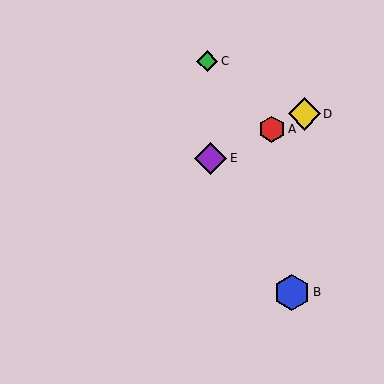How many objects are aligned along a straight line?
3 objects (A, D, E) are aligned along a straight line.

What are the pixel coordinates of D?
Object D is at (304, 114).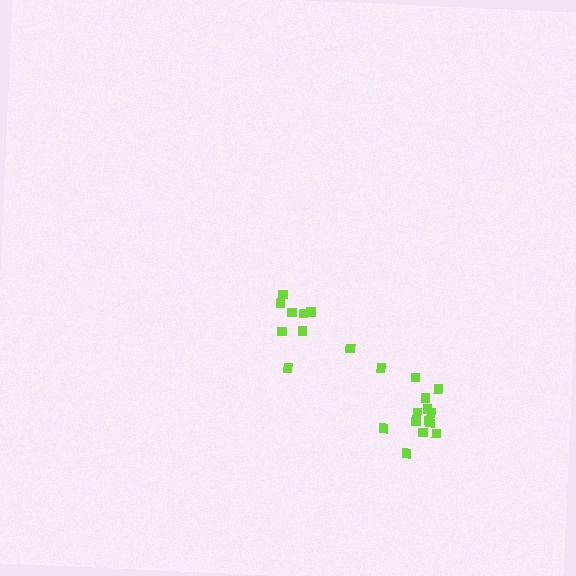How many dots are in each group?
Group 1: 9 dots, Group 2: 14 dots (23 total).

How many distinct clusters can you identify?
There are 2 distinct clusters.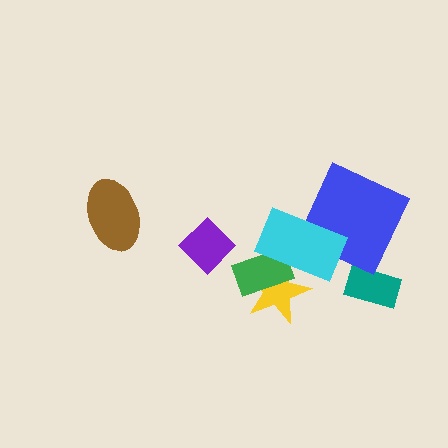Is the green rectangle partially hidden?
Yes, it is partially covered by another shape.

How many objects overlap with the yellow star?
2 objects overlap with the yellow star.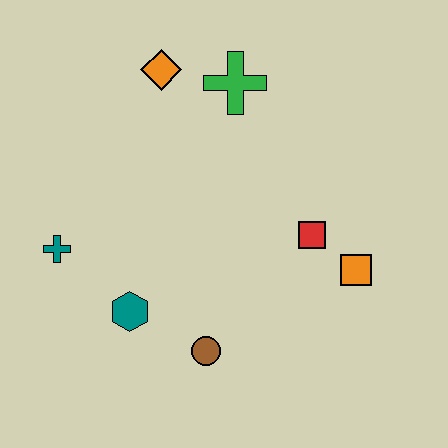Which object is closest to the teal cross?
The teal hexagon is closest to the teal cross.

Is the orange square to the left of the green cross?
No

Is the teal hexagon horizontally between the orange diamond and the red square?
No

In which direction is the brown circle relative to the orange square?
The brown circle is to the left of the orange square.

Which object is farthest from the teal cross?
The orange square is farthest from the teal cross.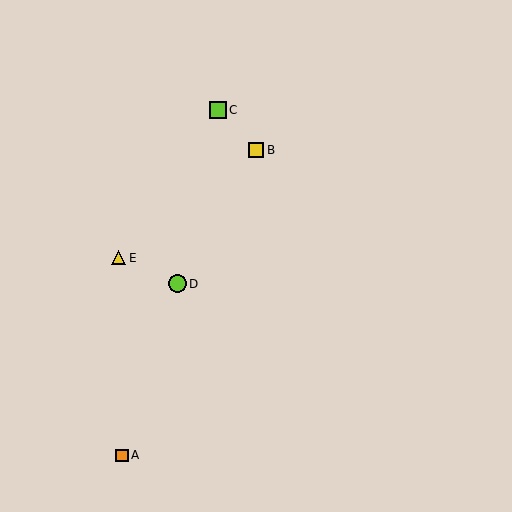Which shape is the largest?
The lime circle (labeled D) is the largest.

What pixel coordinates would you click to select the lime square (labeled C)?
Click at (218, 110) to select the lime square C.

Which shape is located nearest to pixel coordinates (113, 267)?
The yellow triangle (labeled E) at (118, 258) is nearest to that location.